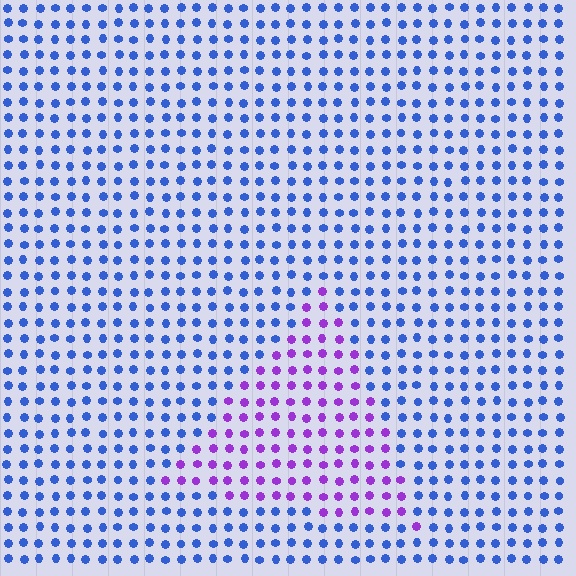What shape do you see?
I see a triangle.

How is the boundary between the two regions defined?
The boundary is defined purely by a slight shift in hue (about 57 degrees). Spacing, size, and orientation are identical on both sides.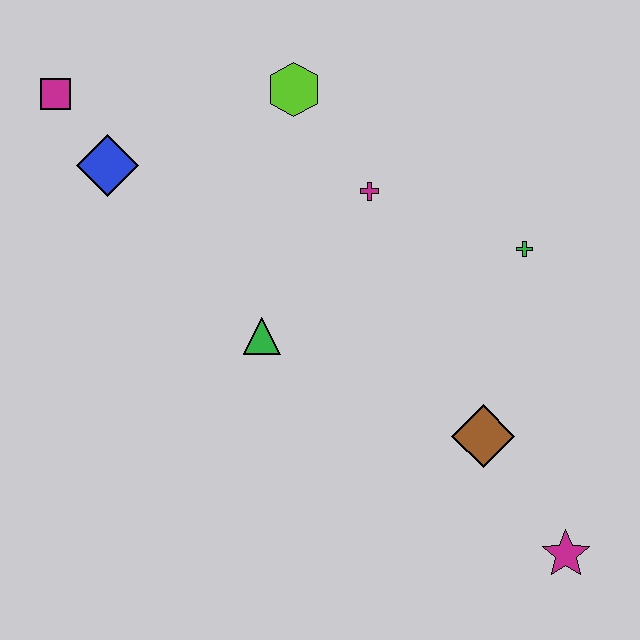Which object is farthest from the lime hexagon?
The magenta star is farthest from the lime hexagon.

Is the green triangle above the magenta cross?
No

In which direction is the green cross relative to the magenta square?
The green cross is to the right of the magenta square.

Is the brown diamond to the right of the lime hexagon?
Yes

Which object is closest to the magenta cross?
The lime hexagon is closest to the magenta cross.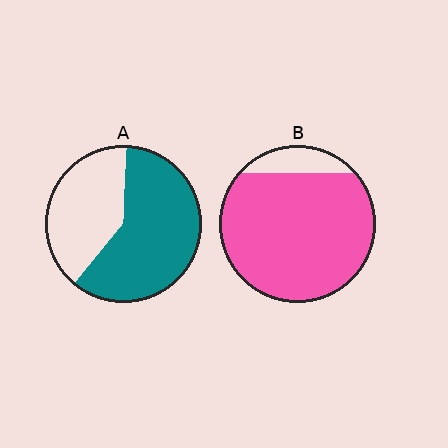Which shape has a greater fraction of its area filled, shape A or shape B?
Shape B.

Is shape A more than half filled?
Yes.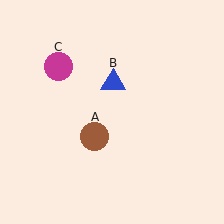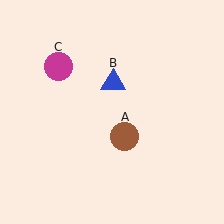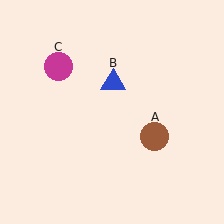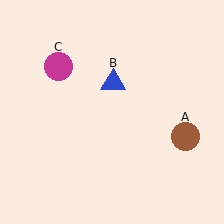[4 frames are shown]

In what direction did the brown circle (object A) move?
The brown circle (object A) moved right.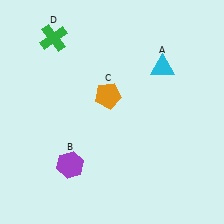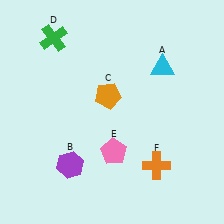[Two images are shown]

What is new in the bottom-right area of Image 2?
An orange cross (F) was added in the bottom-right area of Image 2.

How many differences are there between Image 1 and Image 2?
There are 2 differences between the two images.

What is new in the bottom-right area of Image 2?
A pink pentagon (E) was added in the bottom-right area of Image 2.